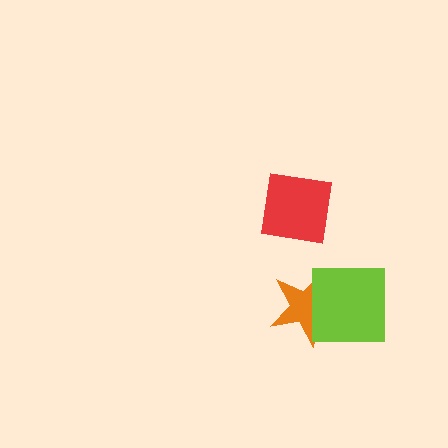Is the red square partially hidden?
No, no other shape covers it.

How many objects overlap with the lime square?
1 object overlaps with the lime square.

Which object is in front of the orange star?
The lime square is in front of the orange star.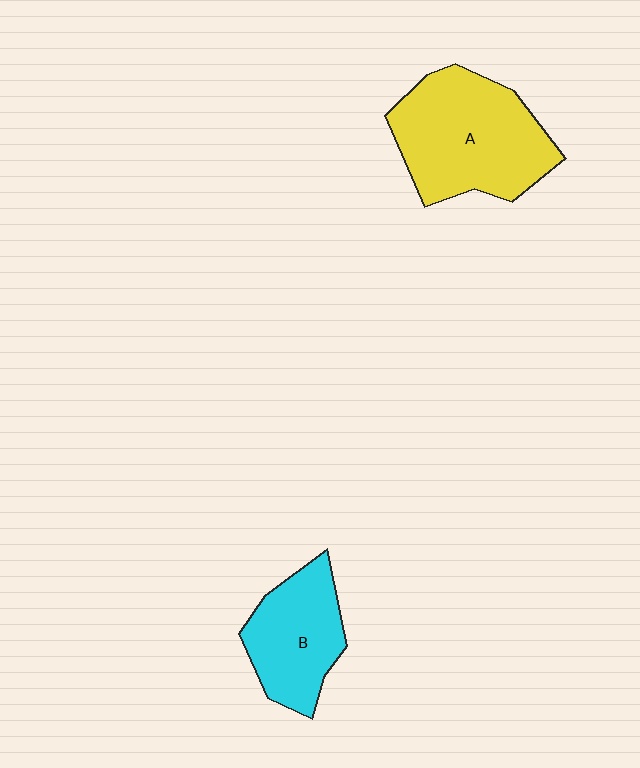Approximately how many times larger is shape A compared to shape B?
Approximately 1.5 times.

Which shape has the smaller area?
Shape B (cyan).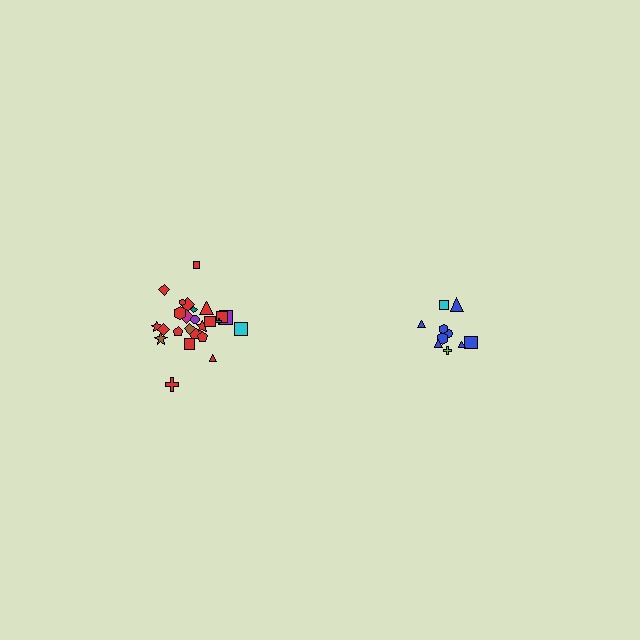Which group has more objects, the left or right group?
The left group.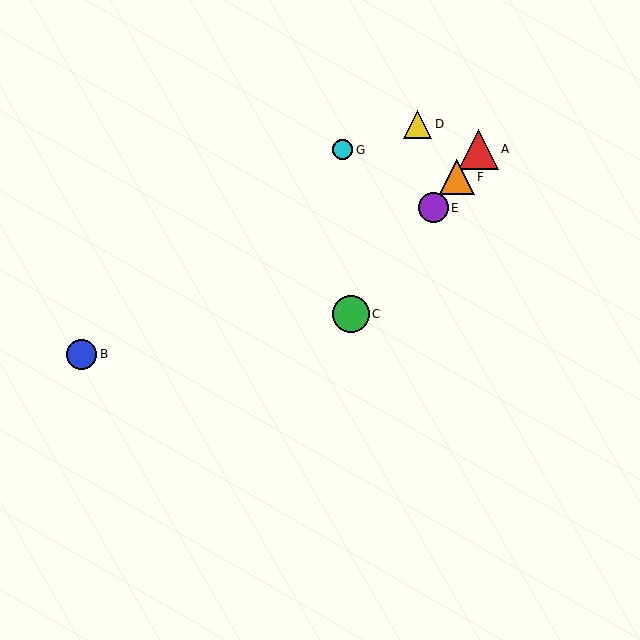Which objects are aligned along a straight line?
Objects A, C, E, F are aligned along a straight line.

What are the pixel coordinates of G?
Object G is at (342, 150).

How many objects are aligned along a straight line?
4 objects (A, C, E, F) are aligned along a straight line.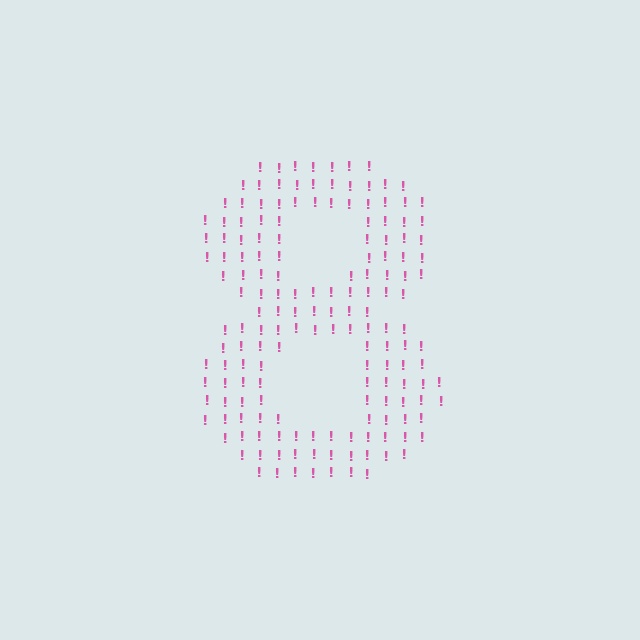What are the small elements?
The small elements are exclamation marks.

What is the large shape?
The large shape is the digit 8.